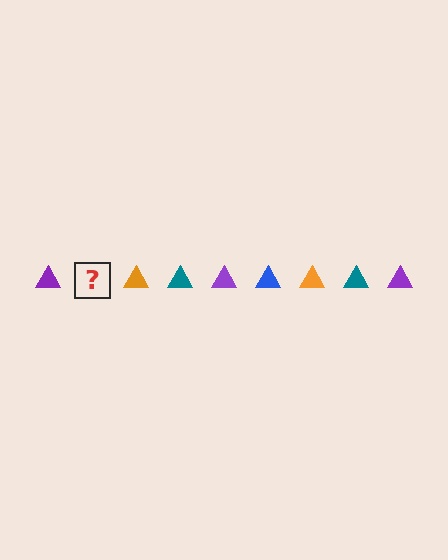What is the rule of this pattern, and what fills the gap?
The rule is that the pattern cycles through purple, blue, orange, teal triangles. The gap should be filled with a blue triangle.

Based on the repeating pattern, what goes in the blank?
The blank should be a blue triangle.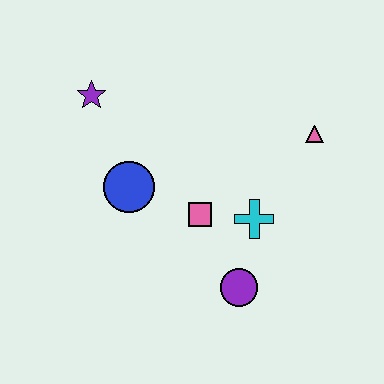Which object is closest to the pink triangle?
The cyan cross is closest to the pink triangle.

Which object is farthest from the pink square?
The purple star is farthest from the pink square.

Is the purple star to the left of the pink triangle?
Yes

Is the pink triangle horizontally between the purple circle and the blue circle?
No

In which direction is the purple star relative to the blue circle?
The purple star is above the blue circle.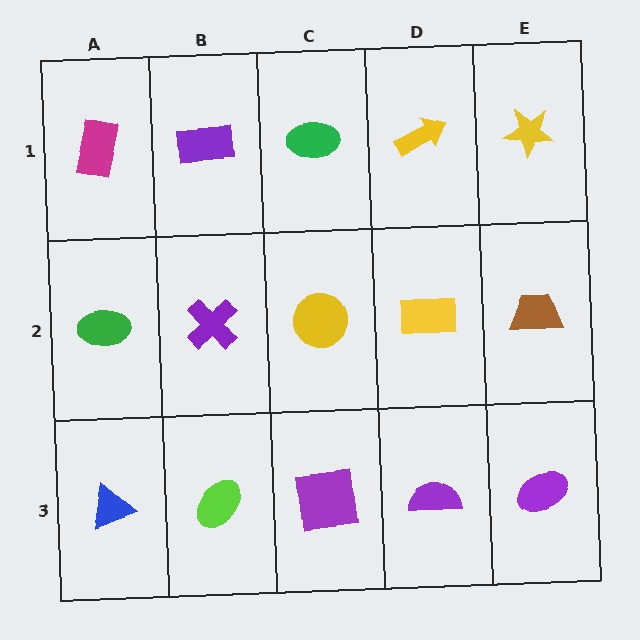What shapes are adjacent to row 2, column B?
A purple rectangle (row 1, column B), a lime ellipse (row 3, column B), a green ellipse (row 2, column A), a yellow circle (row 2, column C).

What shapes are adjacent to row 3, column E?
A brown trapezoid (row 2, column E), a purple semicircle (row 3, column D).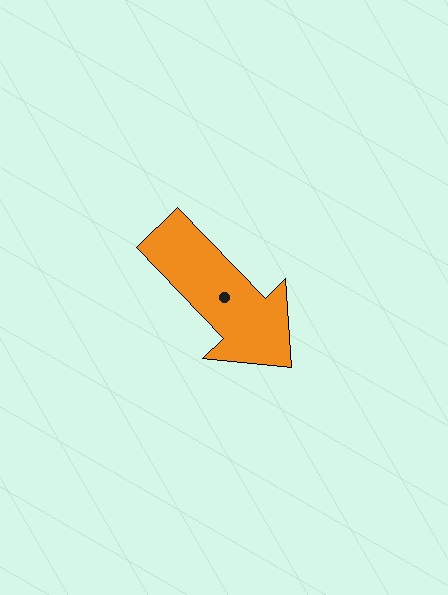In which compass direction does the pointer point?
Southeast.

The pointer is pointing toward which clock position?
Roughly 5 o'clock.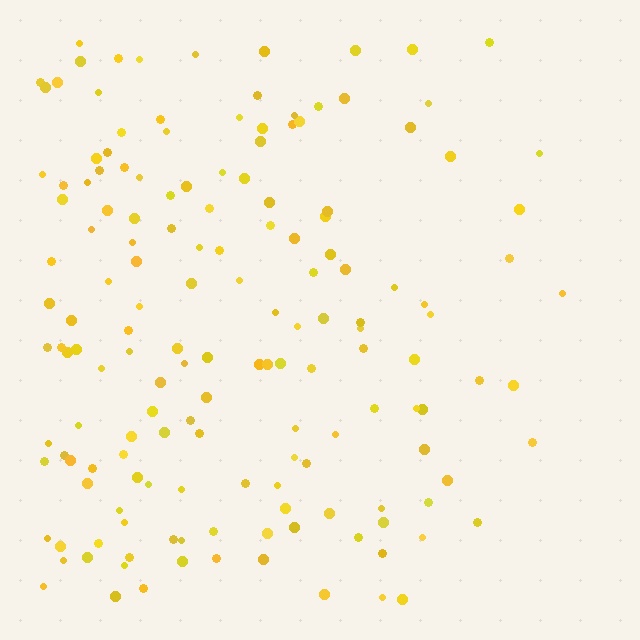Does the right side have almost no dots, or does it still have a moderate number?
Still a moderate number, just noticeably fewer than the left.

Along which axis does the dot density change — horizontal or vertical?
Horizontal.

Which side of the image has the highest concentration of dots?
The left.